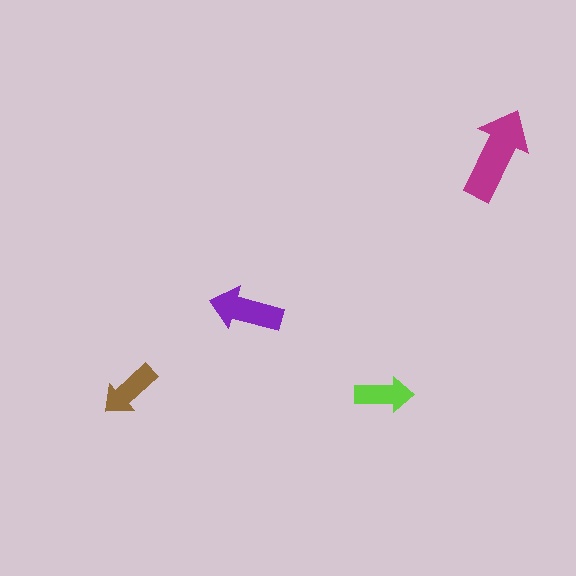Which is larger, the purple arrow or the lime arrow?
The purple one.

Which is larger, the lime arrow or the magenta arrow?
The magenta one.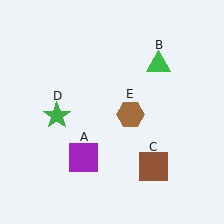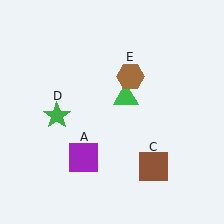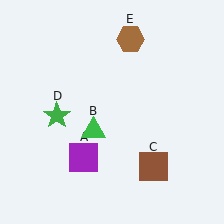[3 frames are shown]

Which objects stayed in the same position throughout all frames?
Purple square (object A) and brown square (object C) and green star (object D) remained stationary.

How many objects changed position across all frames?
2 objects changed position: green triangle (object B), brown hexagon (object E).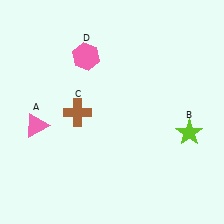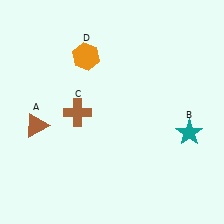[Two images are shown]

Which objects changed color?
A changed from pink to brown. B changed from lime to teal. D changed from pink to orange.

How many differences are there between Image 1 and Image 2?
There are 3 differences between the two images.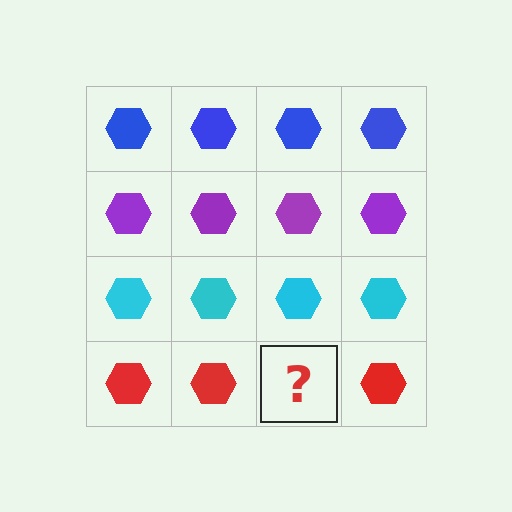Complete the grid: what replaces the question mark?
The question mark should be replaced with a red hexagon.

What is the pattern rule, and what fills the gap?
The rule is that each row has a consistent color. The gap should be filled with a red hexagon.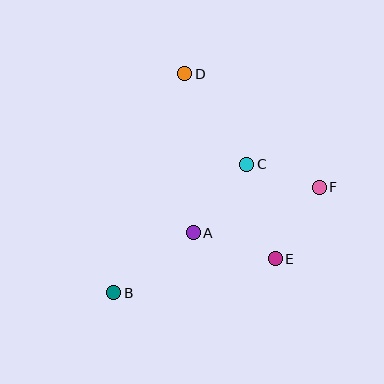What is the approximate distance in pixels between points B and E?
The distance between B and E is approximately 165 pixels.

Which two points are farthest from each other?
Points B and F are farthest from each other.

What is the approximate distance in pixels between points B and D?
The distance between B and D is approximately 230 pixels.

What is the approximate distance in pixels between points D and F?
The distance between D and F is approximately 176 pixels.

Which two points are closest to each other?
Points C and F are closest to each other.